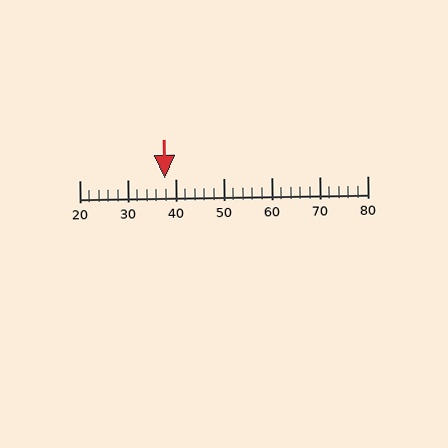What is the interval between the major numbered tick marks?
The major tick marks are spaced 10 units apart.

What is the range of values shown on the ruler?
The ruler shows values from 20 to 80.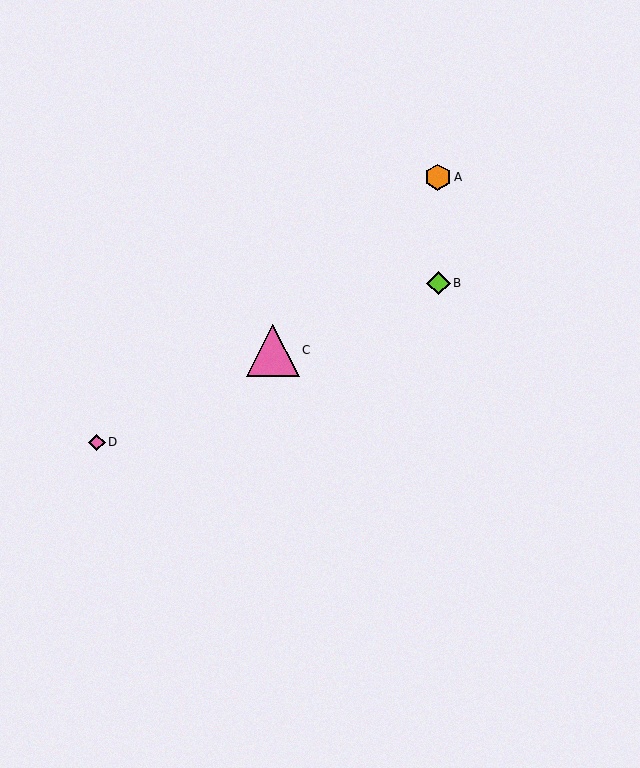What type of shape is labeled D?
Shape D is a pink diamond.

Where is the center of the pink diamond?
The center of the pink diamond is at (97, 442).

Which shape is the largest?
The pink triangle (labeled C) is the largest.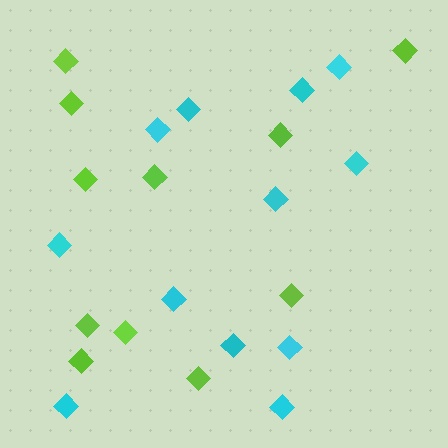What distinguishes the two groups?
There are 2 groups: one group of lime diamonds (11) and one group of cyan diamonds (12).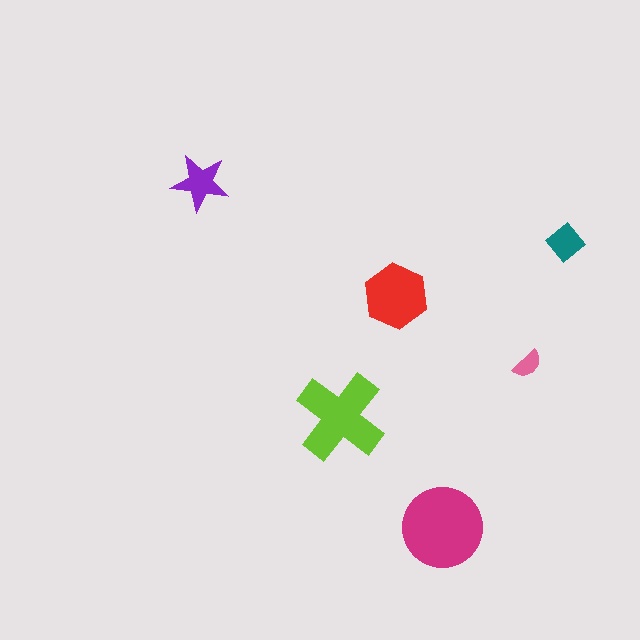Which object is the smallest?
The pink semicircle.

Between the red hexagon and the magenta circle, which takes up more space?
The magenta circle.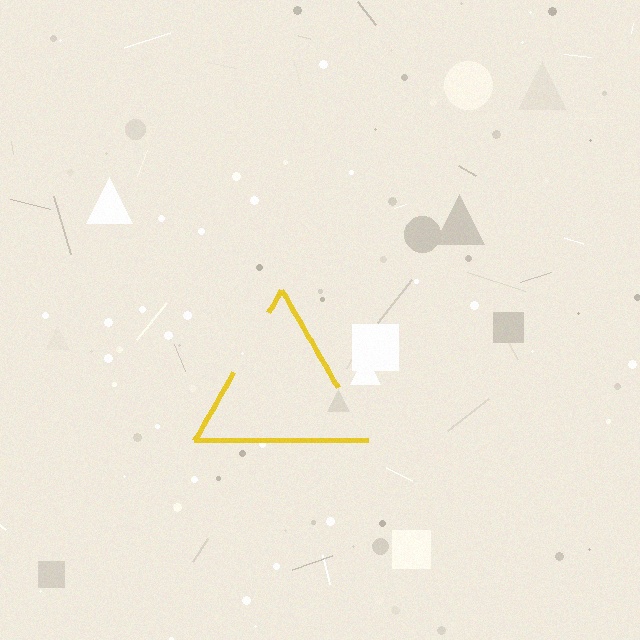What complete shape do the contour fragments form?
The contour fragments form a triangle.